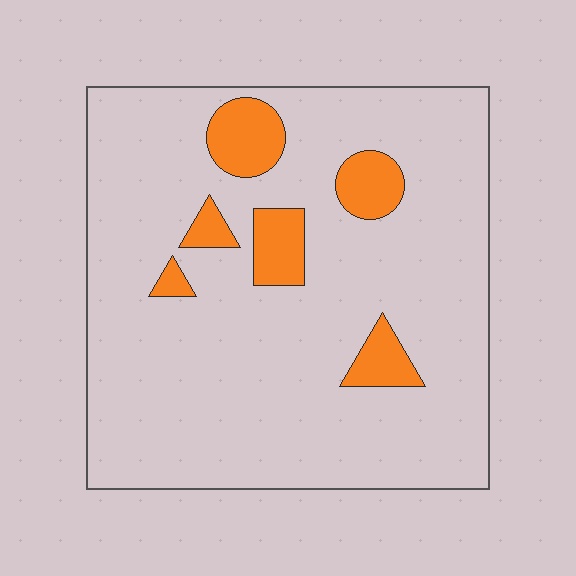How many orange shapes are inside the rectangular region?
6.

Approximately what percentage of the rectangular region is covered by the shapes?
Approximately 10%.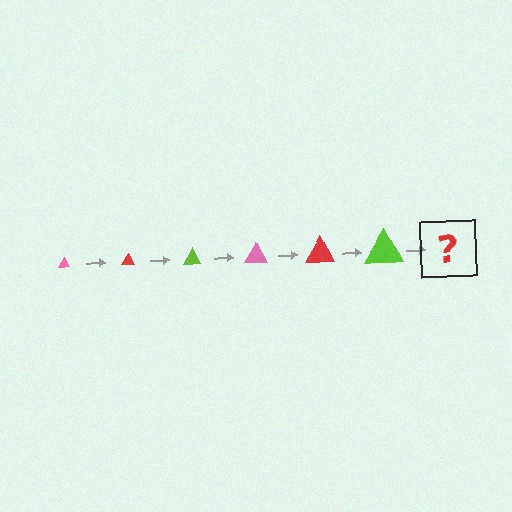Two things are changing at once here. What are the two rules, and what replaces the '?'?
The two rules are that the triangle grows larger each step and the color cycles through pink, red, and lime. The '?' should be a pink triangle, larger than the previous one.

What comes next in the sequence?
The next element should be a pink triangle, larger than the previous one.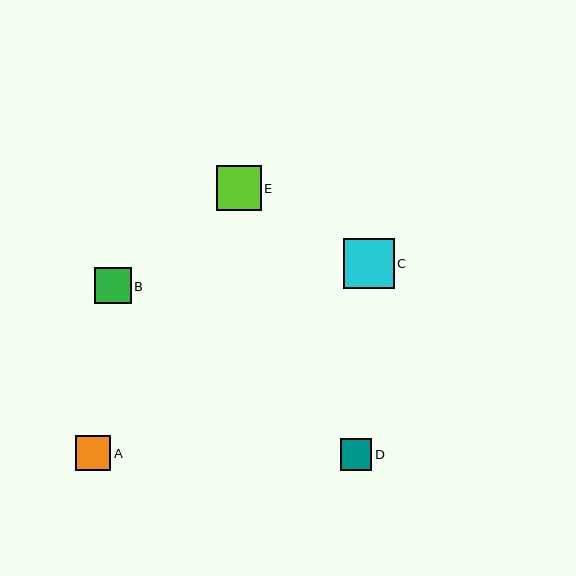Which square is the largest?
Square C is the largest with a size of approximately 51 pixels.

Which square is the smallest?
Square D is the smallest with a size of approximately 31 pixels.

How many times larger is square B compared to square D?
Square B is approximately 1.2 times the size of square D.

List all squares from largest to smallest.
From largest to smallest: C, E, B, A, D.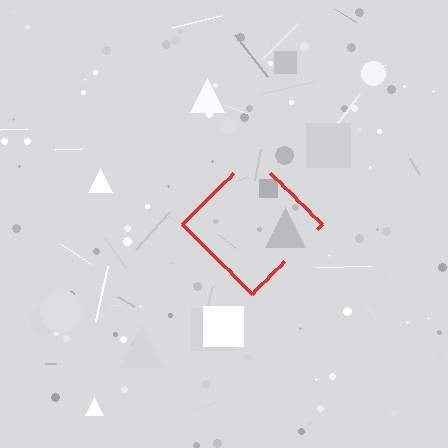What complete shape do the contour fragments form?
The contour fragments form a diamond.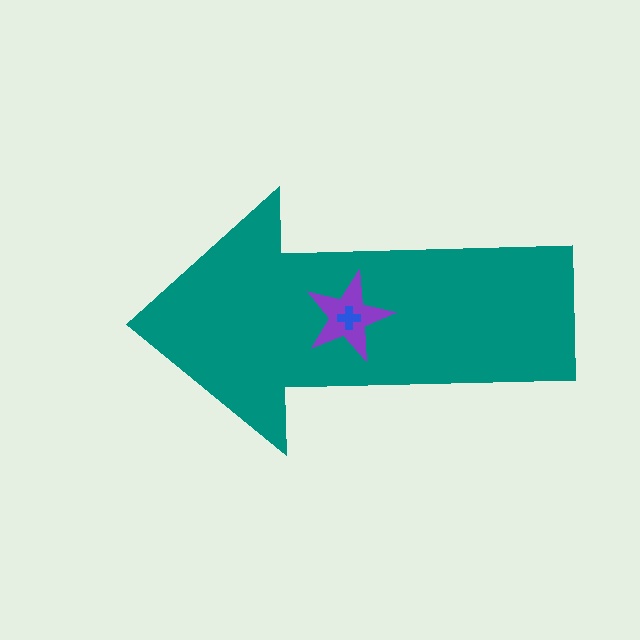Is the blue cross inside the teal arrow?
Yes.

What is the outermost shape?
The teal arrow.